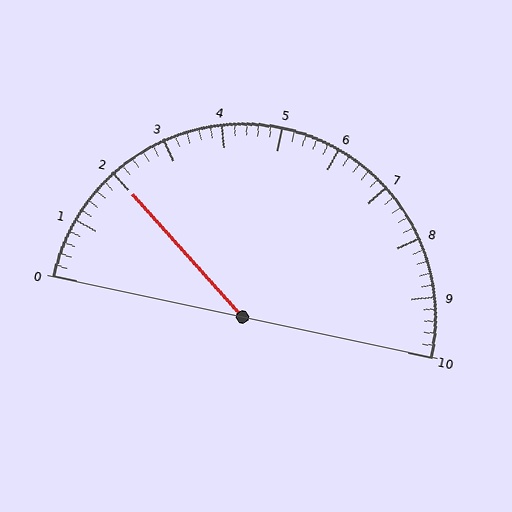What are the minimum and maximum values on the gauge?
The gauge ranges from 0 to 10.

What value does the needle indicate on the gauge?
The needle indicates approximately 2.0.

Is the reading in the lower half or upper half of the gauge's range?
The reading is in the lower half of the range (0 to 10).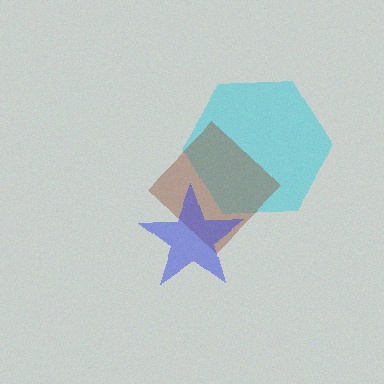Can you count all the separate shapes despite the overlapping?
Yes, there are 3 separate shapes.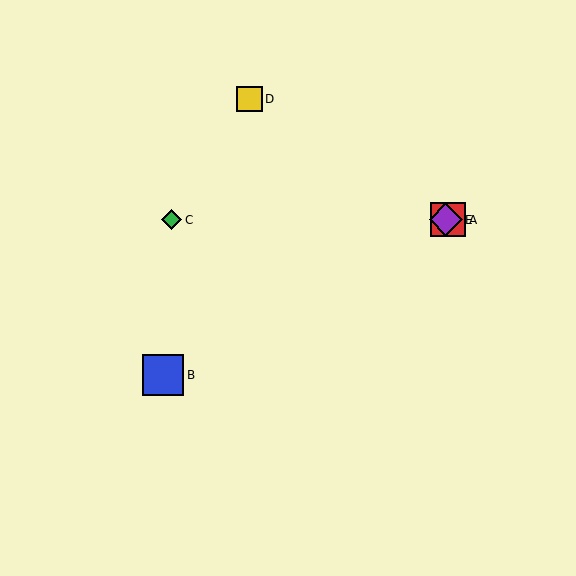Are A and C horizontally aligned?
Yes, both are at y≈220.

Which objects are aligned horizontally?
Objects A, C, E are aligned horizontally.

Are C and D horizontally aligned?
No, C is at y≈220 and D is at y≈99.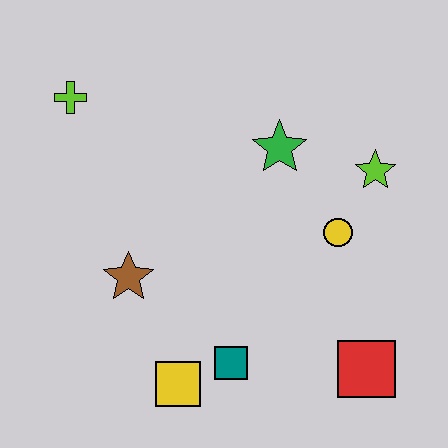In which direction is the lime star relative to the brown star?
The lime star is to the right of the brown star.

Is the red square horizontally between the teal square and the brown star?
No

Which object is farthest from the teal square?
The lime cross is farthest from the teal square.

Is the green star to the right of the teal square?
Yes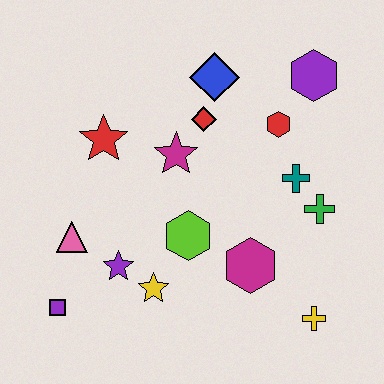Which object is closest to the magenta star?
The red diamond is closest to the magenta star.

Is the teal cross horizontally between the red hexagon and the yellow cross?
Yes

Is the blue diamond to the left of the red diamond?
No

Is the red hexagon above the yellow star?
Yes